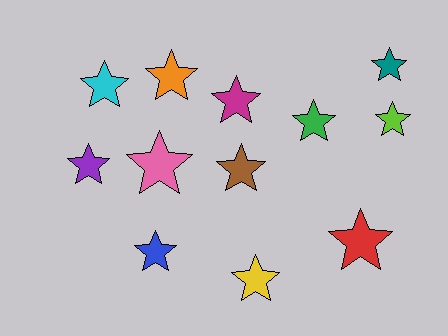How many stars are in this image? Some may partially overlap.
There are 12 stars.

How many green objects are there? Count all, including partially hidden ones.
There is 1 green object.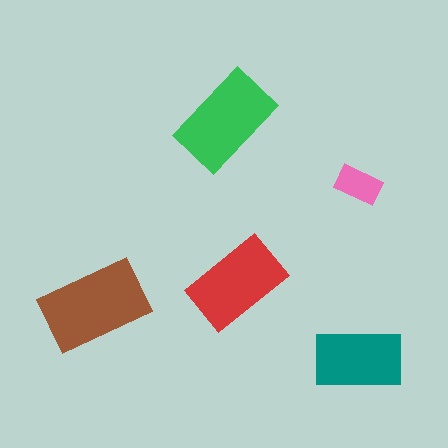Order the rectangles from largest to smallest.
the brown one, the green one, the red one, the teal one, the pink one.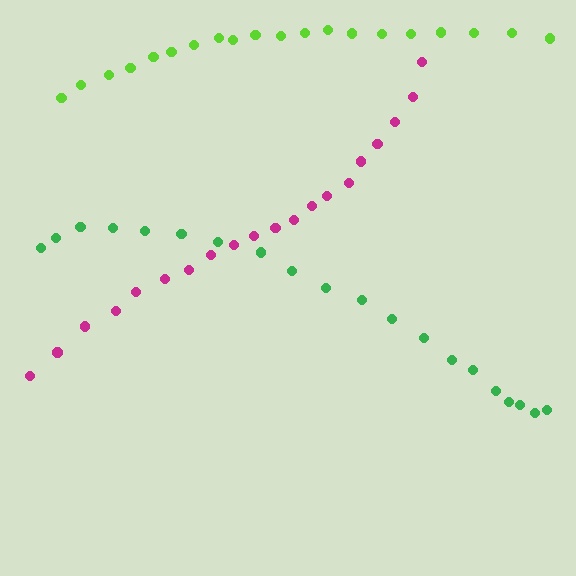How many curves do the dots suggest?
There are 3 distinct paths.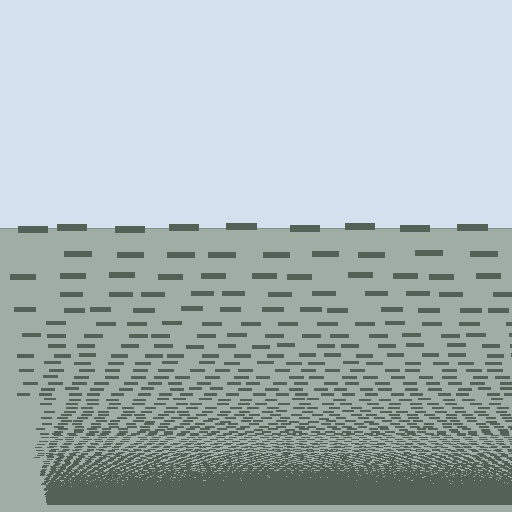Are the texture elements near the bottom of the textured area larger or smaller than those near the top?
Smaller. The gradient is inverted — elements near the bottom are smaller and denser.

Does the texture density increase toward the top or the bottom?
Density increases toward the bottom.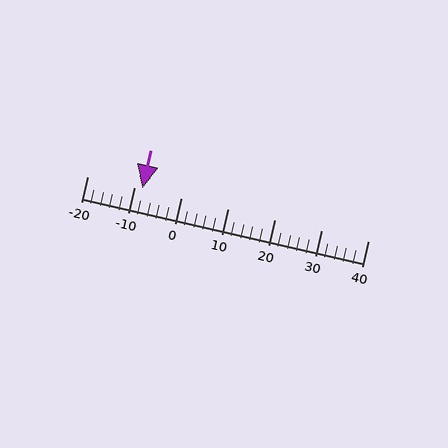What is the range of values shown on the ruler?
The ruler shows values from -20 to 40.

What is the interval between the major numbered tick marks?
The major tick marks are spaced 10 units apart.